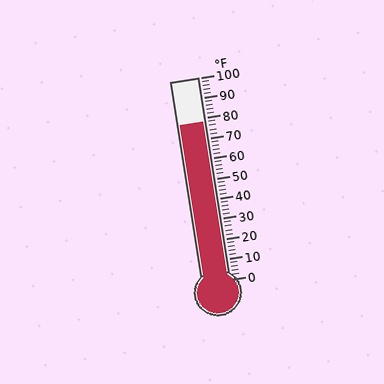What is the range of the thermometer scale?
The thermometer scale ranges from 0°F to 100°F.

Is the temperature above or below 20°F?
The temperature is above 20°F.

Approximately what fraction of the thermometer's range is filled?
The thermometer is filled to approximately 80% of its range.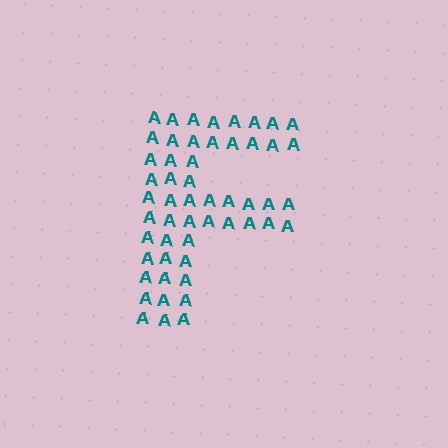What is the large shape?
The large shape is the letter F.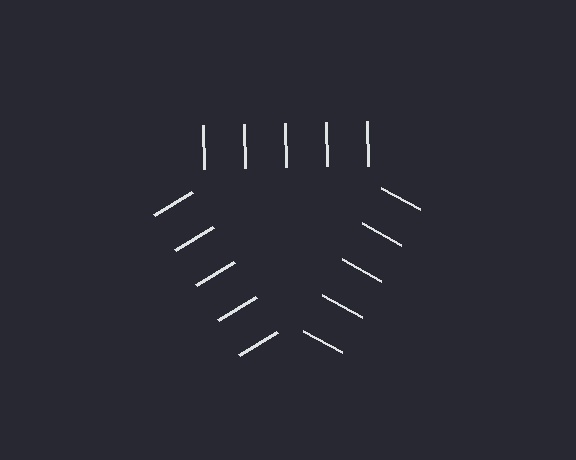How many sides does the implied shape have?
3 sides — the line-ends trace a triangle.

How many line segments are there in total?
15 — 5 along each of the 3 edges.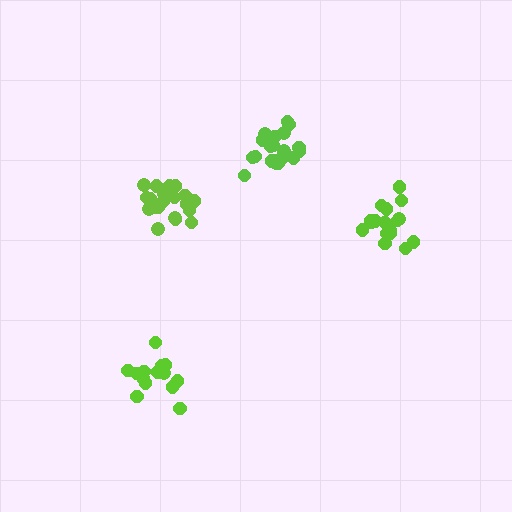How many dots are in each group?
Group 1: 20 dots, Group 2: 20 dots, Group 3: 16 dots, Group 4: 17 dots (73 total).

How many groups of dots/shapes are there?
There are 4 groups.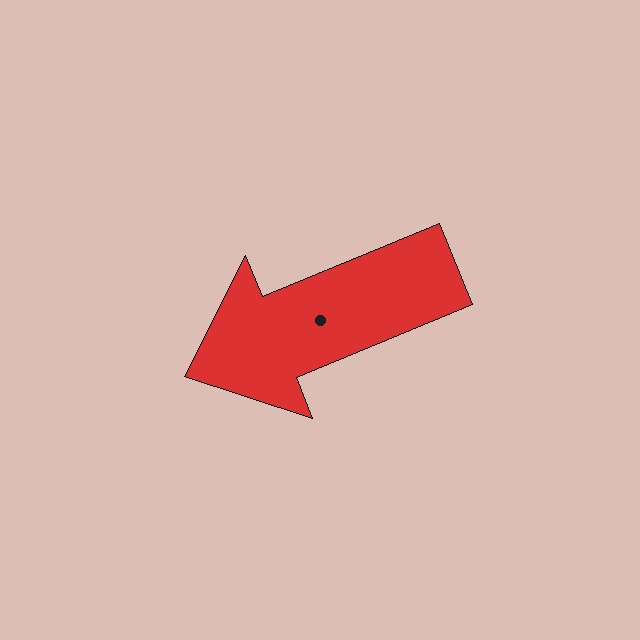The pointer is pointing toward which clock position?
Roughly 8 o'clock.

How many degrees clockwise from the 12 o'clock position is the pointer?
Approximately 248 degrees.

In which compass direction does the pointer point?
West.